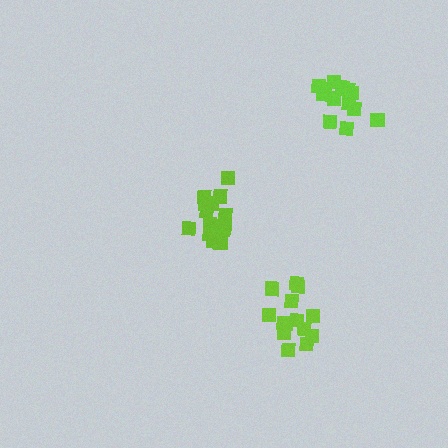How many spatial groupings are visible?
There are 3 spatial groupings.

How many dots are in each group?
Group 1: 14 dots, Group 2: 13 dots, Group 3: 15 dots (42 total).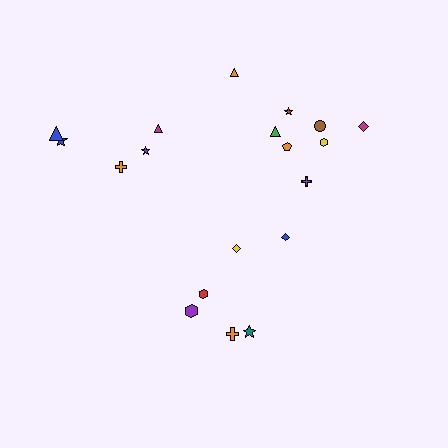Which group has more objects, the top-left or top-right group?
The top-right group.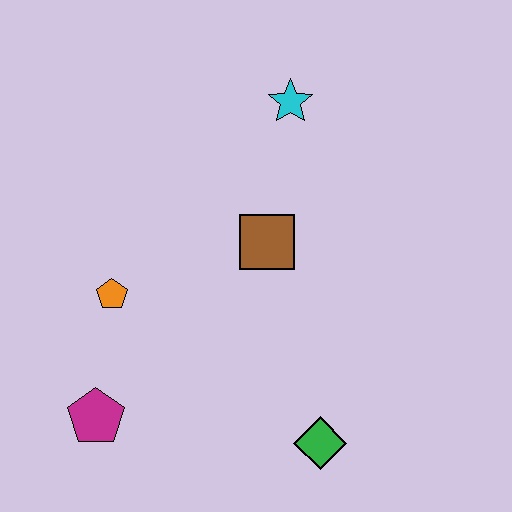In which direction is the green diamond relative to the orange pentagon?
The green diamond is to the right of the orange pentagon.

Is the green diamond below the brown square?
Yes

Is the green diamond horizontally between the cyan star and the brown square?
No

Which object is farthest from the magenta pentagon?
The cyan star is farthest from the magenta pentagon.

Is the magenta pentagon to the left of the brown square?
Yes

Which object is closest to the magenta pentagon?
The orange pentagon is closest to the magenta pentagon.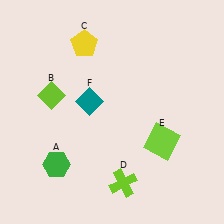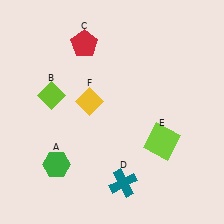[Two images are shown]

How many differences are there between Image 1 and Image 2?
There are 3 differences between the two images.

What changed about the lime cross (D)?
In Image 1, D is lime. In Image 2, it changed to teal.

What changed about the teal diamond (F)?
In Image 1, F is teal. In Image 2, it changed to yellow.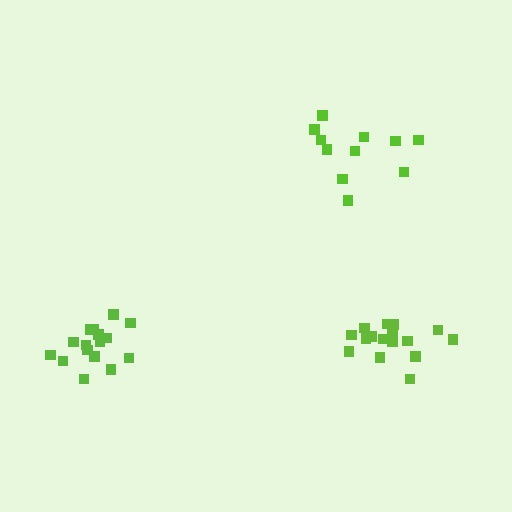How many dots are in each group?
Group 1: 11 dots, Group 2: 16 dots, Group 3: 16 dots (43 total).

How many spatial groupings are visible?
There are 3 spatial groupings.